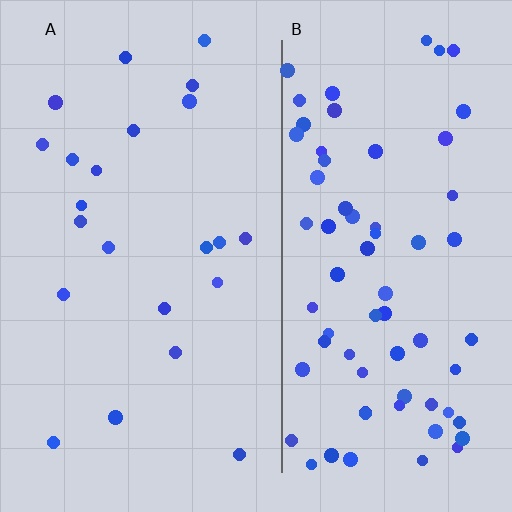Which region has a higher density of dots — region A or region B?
B (the right).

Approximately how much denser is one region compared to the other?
Approximately 3.1× — region B over region A.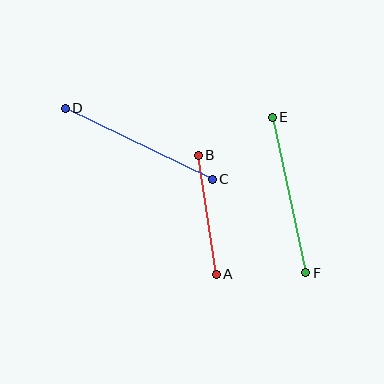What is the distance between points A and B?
The distance is approximately 120 pixels.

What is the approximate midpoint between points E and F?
The midpoint is at approximately (289, 195) pixels.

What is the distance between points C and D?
The distance is approximately 163 pixels.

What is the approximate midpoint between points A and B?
The midpoint is at approximately (207, 215) pixels.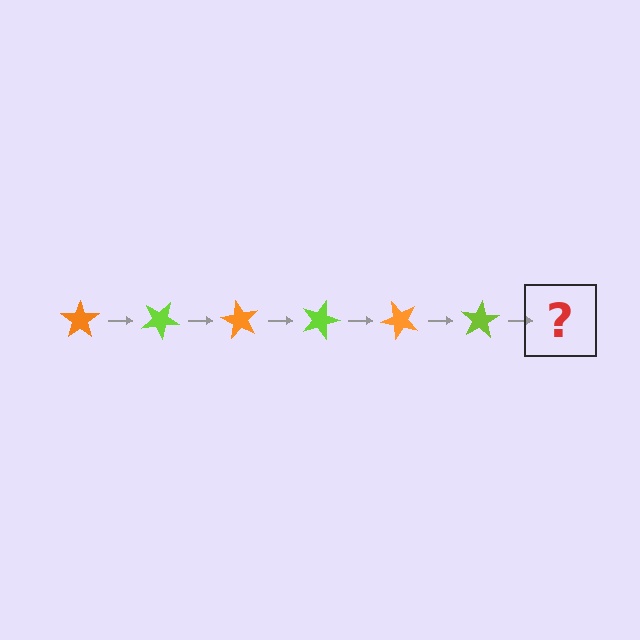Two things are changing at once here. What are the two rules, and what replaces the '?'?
The two rules are that it rotates 30 degrees each step and the color cycles through orange and lime. The '?' should be an orange star, rotated 180 degrees from the start.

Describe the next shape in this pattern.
It should be an orange star, rotated 180 degrees from the start.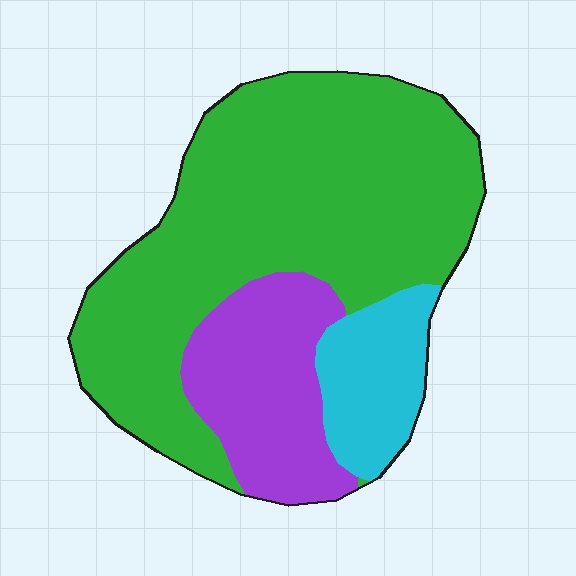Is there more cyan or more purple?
Purple.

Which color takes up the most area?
Green, at roughly 65%.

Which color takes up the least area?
Cyan, at roughly 15%.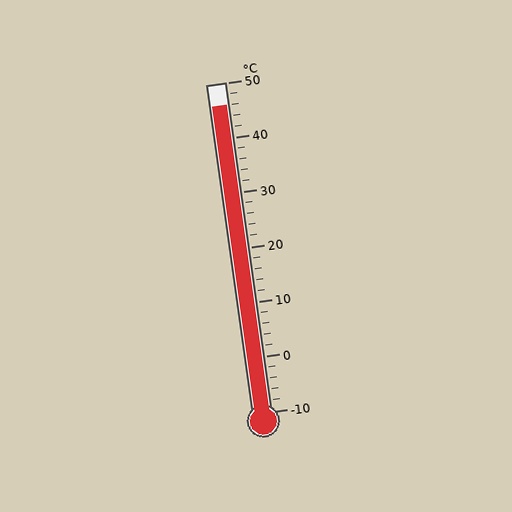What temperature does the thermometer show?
The thermometer shows approximately 46°C.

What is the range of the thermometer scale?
The thermometer scale ranges from -10°C to 50°C.